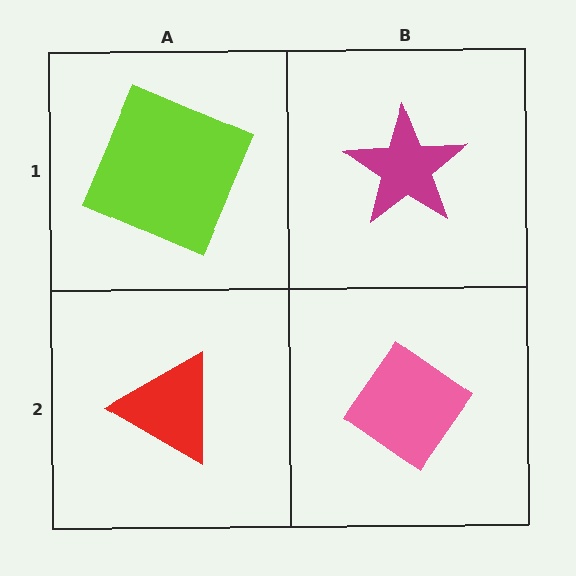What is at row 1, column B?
A magenta star.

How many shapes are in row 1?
2 shapes.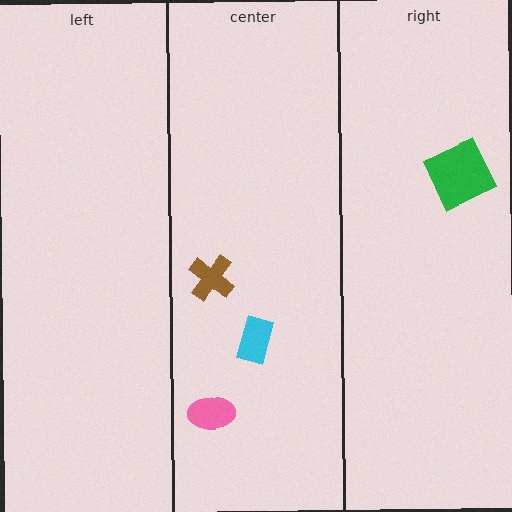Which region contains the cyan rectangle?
The center region.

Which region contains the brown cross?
The center region.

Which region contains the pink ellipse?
The center region.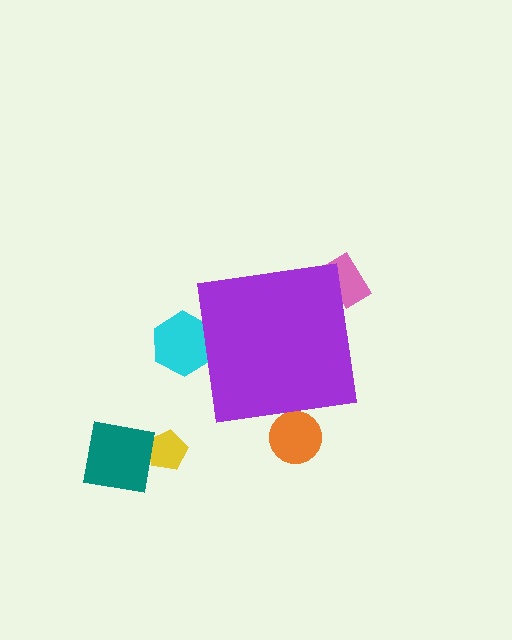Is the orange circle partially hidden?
Yes, the orange circle is partially hidden behind the purple square.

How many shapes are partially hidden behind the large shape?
3 shapes are partially hidden.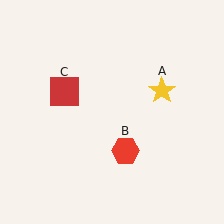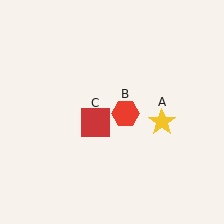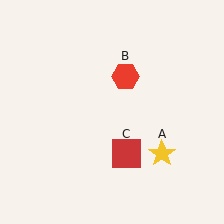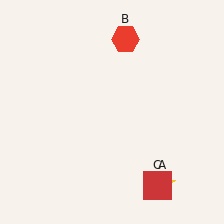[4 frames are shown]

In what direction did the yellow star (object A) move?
The yellow star (object A) moved down.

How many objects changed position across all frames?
3 objects changed position: yellow star (object A), red hexagon (object B), red square (object C).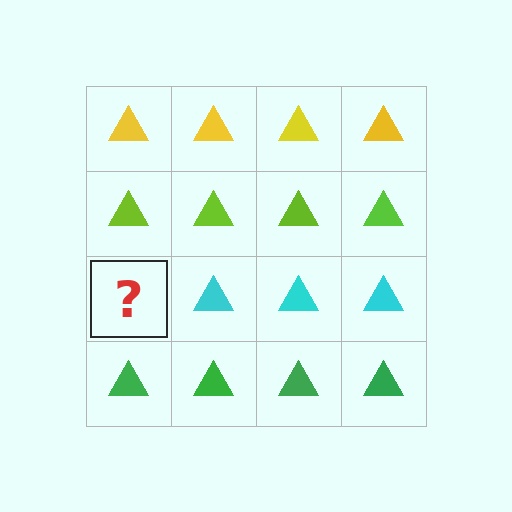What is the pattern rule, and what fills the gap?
The rule is that each row has a consistent color. The gap should be filled with a cyan triangle.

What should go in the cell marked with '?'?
The missing cell should contain a cyan triangle.